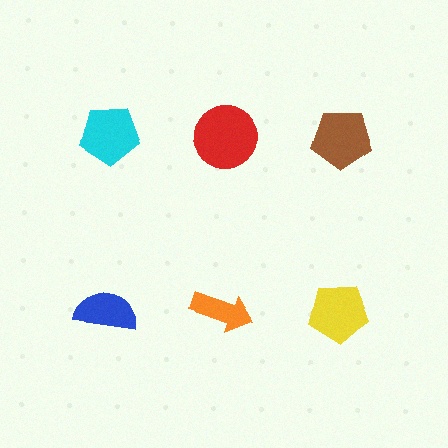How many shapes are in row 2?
3 shapes.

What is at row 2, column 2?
An orange arrow.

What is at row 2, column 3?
A yellow pentagon.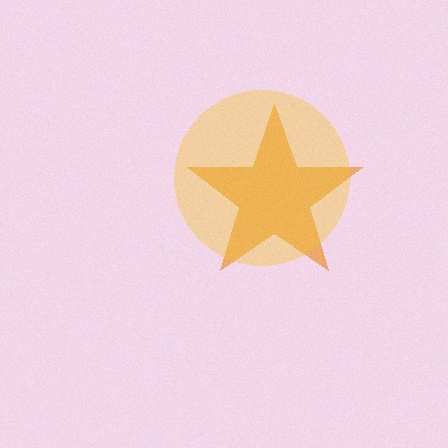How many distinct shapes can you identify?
There are 2 distinct shapes: an orange star, a yellow circle.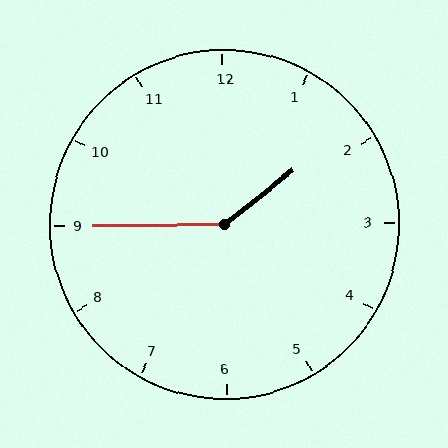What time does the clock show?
1:45.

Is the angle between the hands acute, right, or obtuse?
It is obtuse.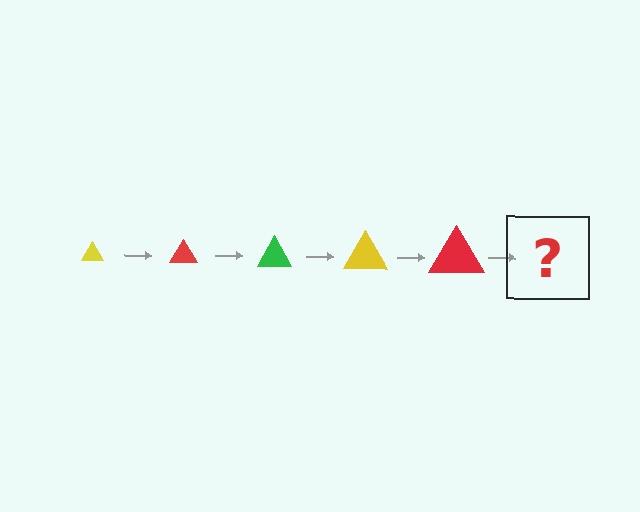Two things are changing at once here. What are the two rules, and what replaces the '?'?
The two rules are that the triangle grows larger each step and the color cycles through yellow, red, and green. The '?' should be a green triangle, larger than the previous one.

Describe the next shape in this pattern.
It should be a green triangle, larger than the previous one.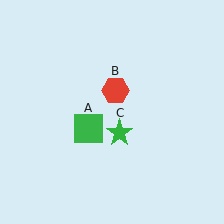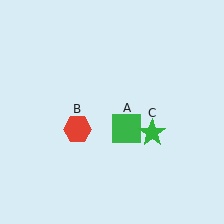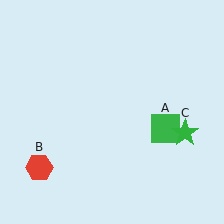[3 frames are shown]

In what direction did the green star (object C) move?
The green star (object C) moved right.